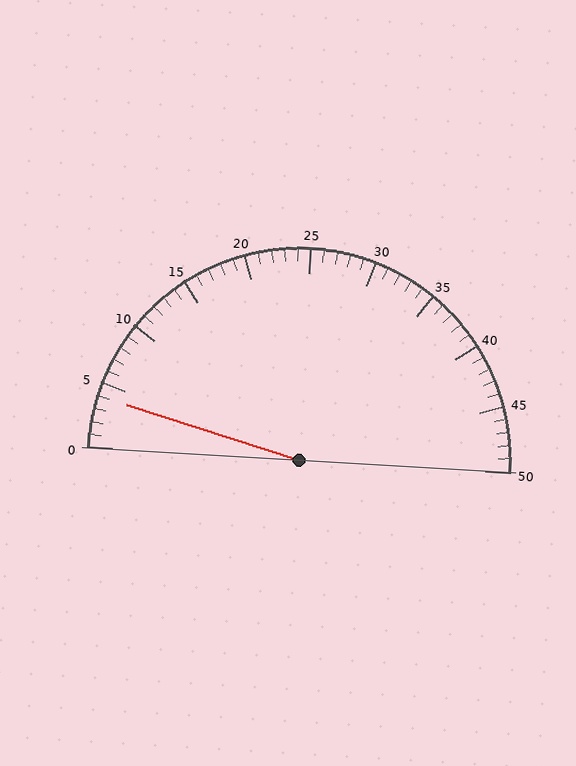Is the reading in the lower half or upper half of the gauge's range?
The reading is in the lower half of the range (0 to 50).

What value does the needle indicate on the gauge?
The needle indicates approximately 4.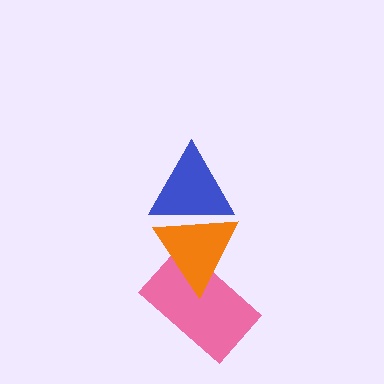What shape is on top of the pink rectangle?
The orange triangle is on top of the pink rectangle.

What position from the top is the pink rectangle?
The pink rectangle is 3rd from the top.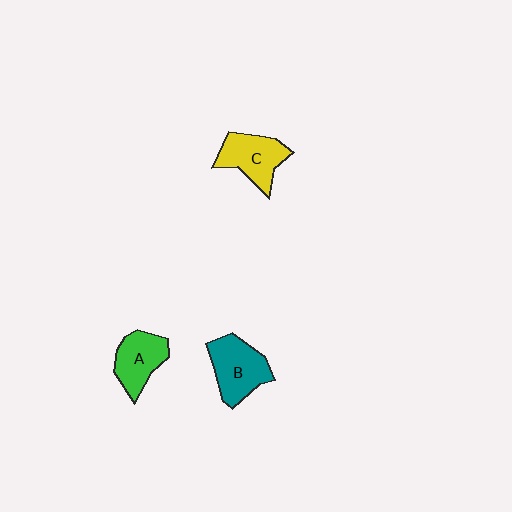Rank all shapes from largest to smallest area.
From largest to smallest: B (teal), C (yellow), A (green).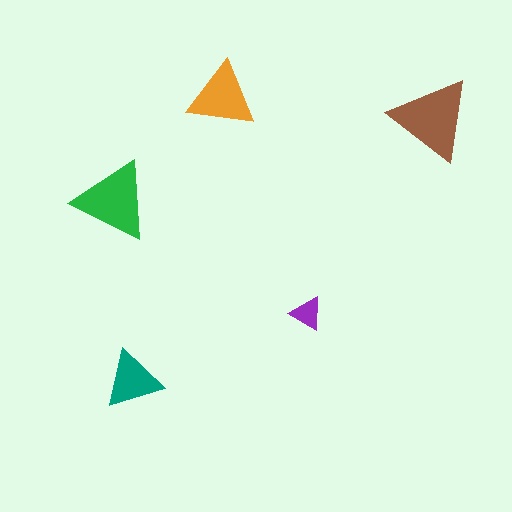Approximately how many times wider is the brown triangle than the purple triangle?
About 2.5 times wider.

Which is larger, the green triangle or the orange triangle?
The green one.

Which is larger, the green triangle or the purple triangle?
The green one.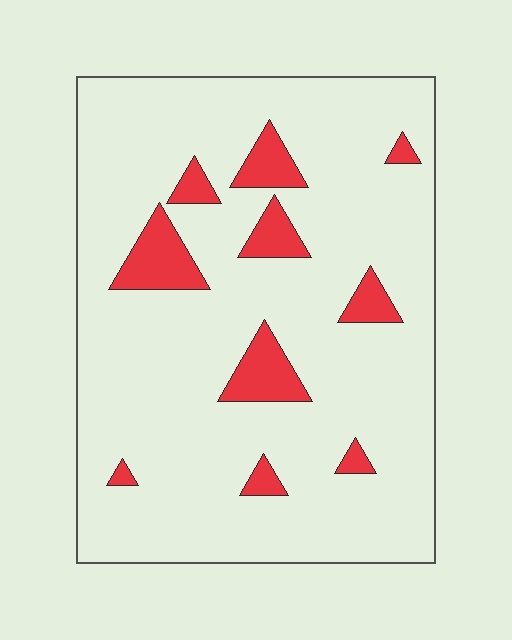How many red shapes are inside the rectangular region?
10.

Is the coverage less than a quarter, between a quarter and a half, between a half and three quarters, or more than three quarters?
Less than a quarter.